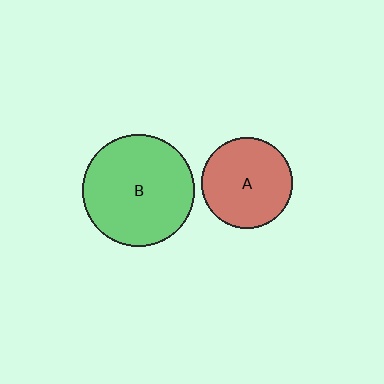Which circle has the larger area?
Circle B (green).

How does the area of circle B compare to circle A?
Approximately 1.5 times.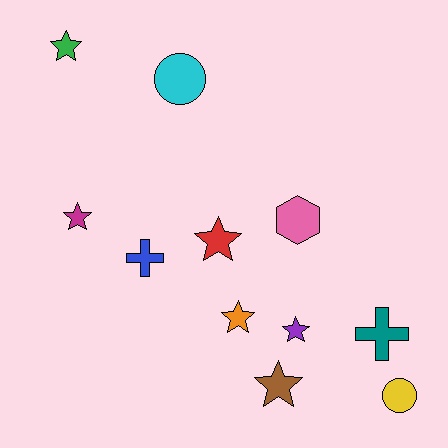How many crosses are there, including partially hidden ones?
There are 2 crosses.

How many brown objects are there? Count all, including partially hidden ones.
There is 1 brown object.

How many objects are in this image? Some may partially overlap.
There are 11 objects.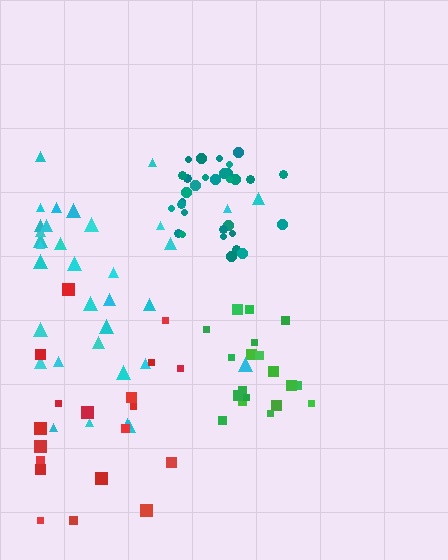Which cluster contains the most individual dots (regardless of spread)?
Cyan (35).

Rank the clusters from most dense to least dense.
teal, green, cyan, red.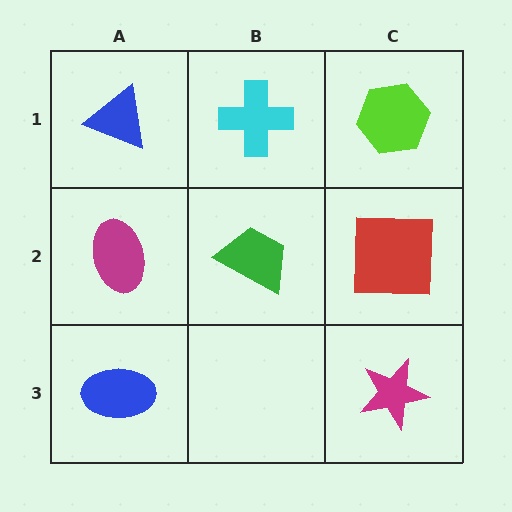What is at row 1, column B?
A cyan cross.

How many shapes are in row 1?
3 shapes.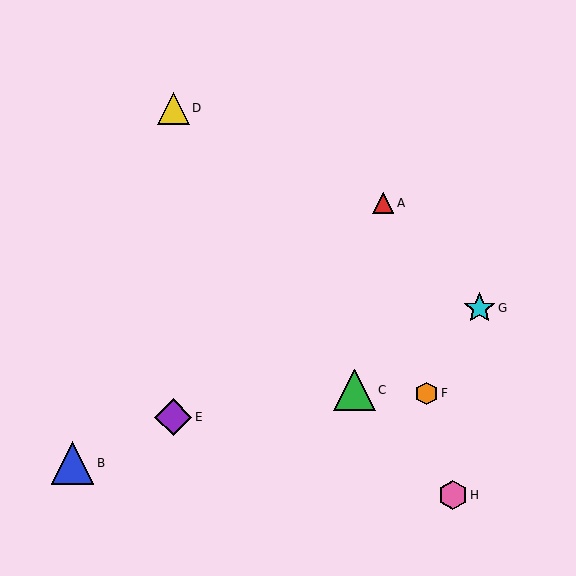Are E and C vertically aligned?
No, E is at x≈173 and C is at x≈354.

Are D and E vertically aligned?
Yes, both are at x≈173.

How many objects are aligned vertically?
2 objects (D, E) are aligned vertically.